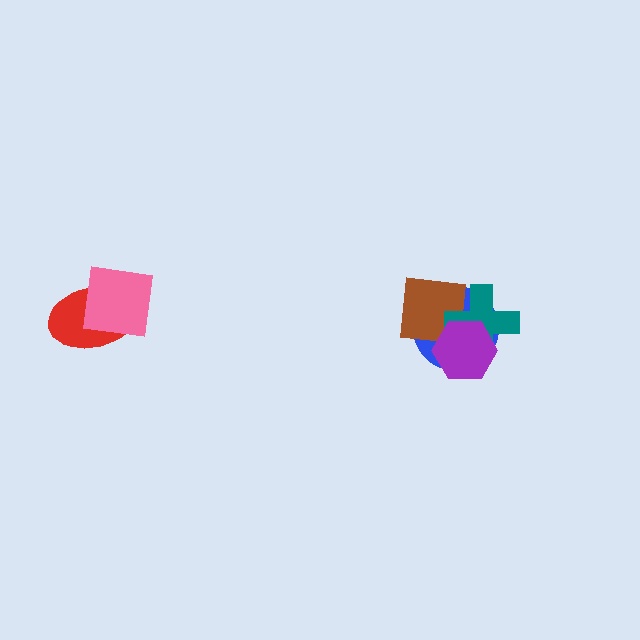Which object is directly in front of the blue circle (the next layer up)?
The brown square is directly in front of the blue circle.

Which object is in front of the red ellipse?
The pink square is in front of the red ellipse.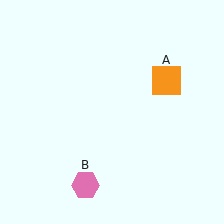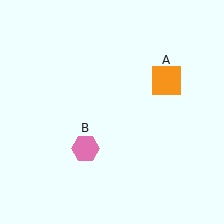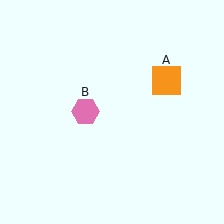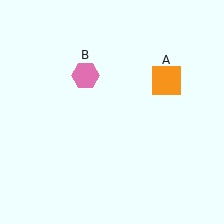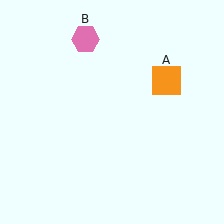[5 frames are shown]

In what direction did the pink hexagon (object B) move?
The pink hexagon (object B) moved up.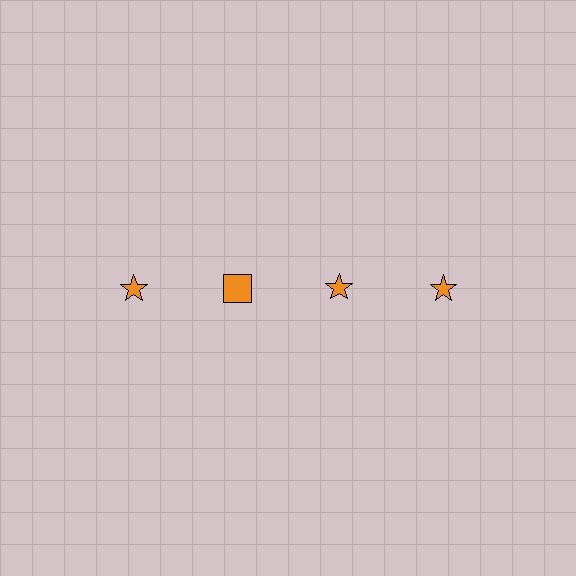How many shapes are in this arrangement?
There are 4 shapes arranged in a grid pattern.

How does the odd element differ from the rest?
It has a different shape: square instead of star.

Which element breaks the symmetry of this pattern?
The orange square in the top row, second from left column breaks the symmetry. All other shapes are orange stars.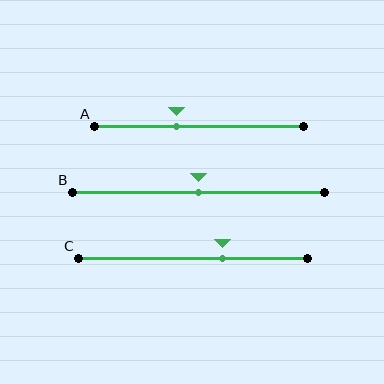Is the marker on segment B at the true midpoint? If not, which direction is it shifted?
Yes, the marker on segment B is at the true midpoint.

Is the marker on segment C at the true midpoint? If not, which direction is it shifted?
No, the marker on segment C is shifted to the right by about 13% of the segment length.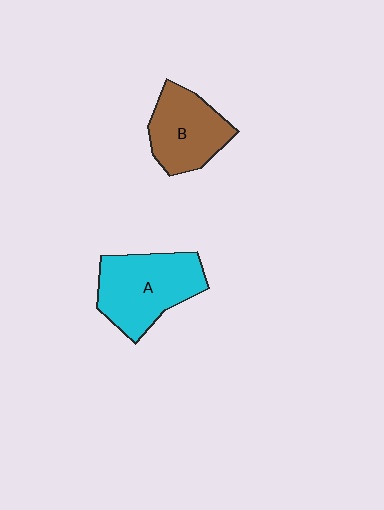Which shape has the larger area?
Shape A (cyan).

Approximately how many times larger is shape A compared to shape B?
Approximately 1.3 times.